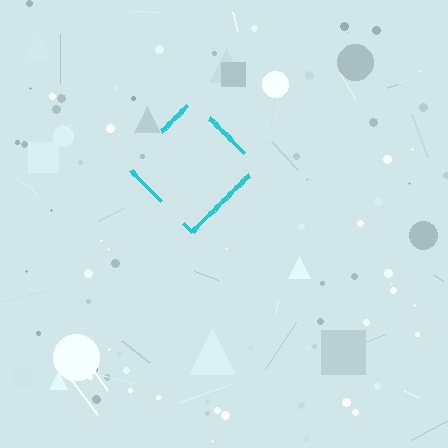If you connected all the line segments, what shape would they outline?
They would outline a diamond.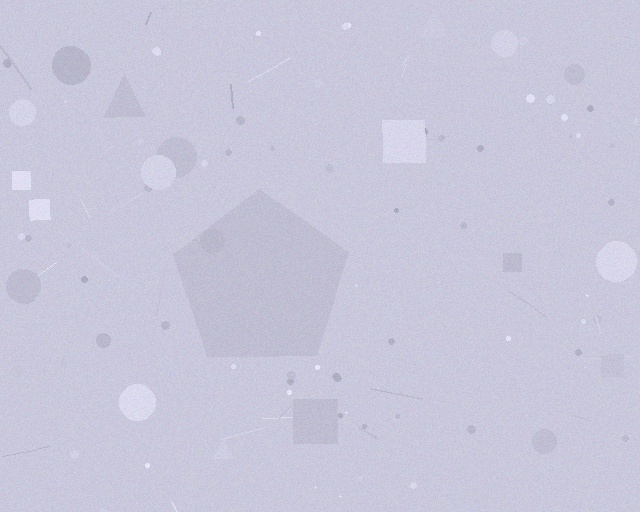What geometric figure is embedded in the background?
A pentagon is embedded in the background.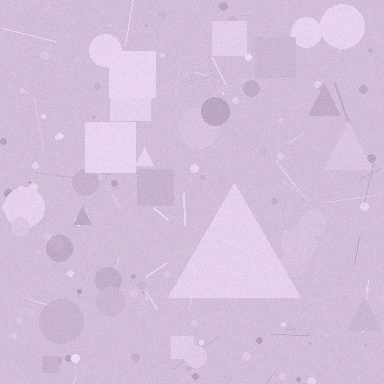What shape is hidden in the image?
A triangle is hidden in the image.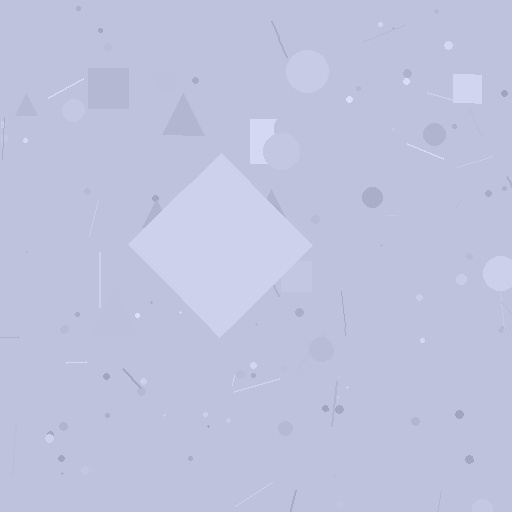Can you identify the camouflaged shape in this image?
The camouflaged shape is a diamond.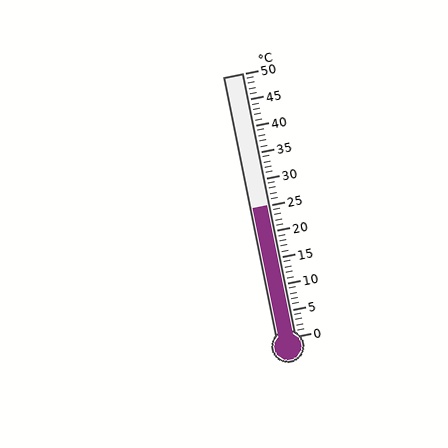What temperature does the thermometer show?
The thermometer shows approximately 25°C.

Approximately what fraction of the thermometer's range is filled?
The thermometer is filled to approximately 50% of its range.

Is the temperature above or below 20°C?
The temperature is above 20°C.